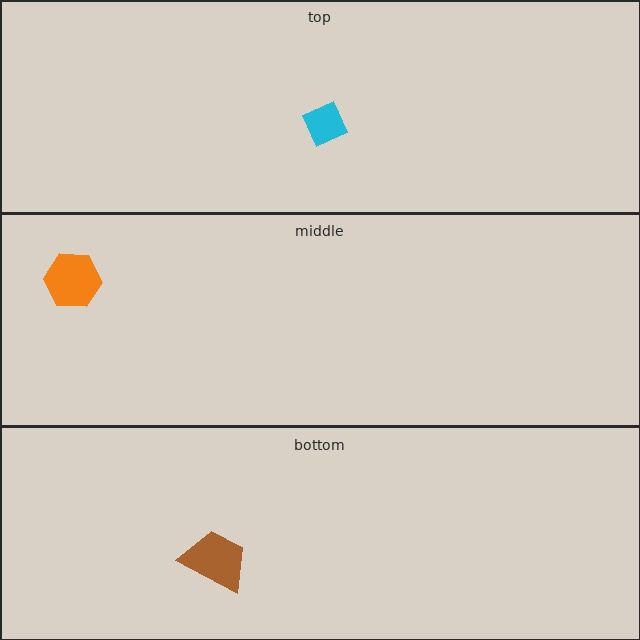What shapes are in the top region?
The cyan diamond.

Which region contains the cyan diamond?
The top region.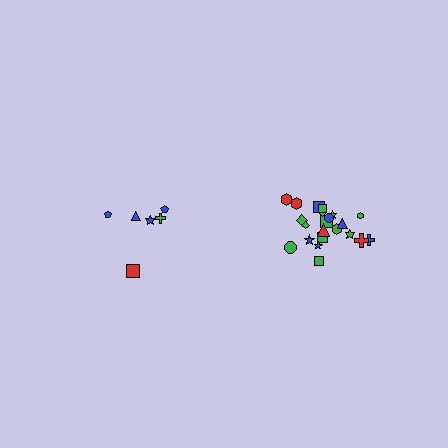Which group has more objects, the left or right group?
The right group.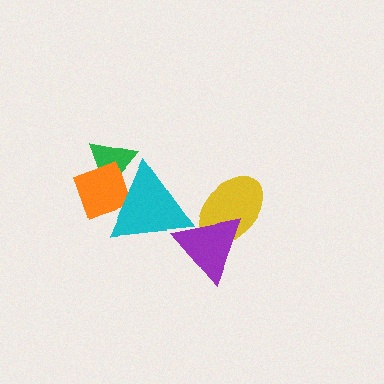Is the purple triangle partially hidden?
Yes, it is partially covered by another shape.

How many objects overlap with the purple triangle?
2 objects overlap with the purple triangle.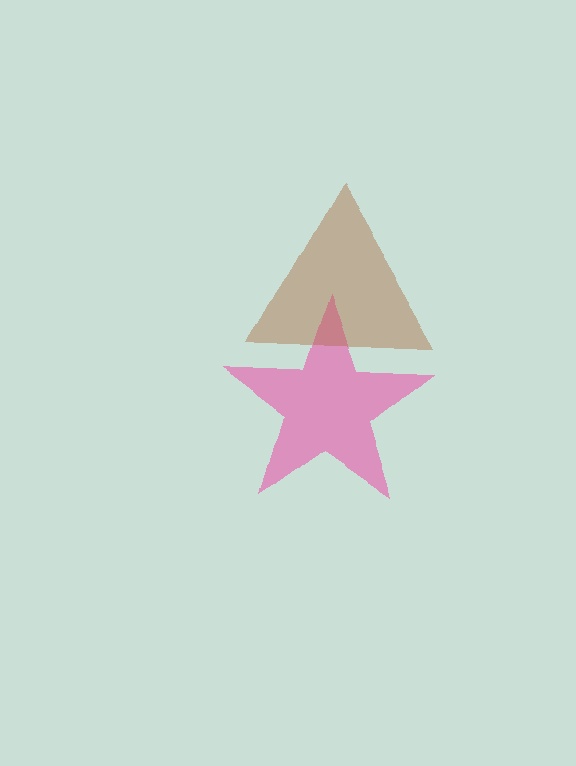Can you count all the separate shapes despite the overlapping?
Yes, there are 2 separate shapes.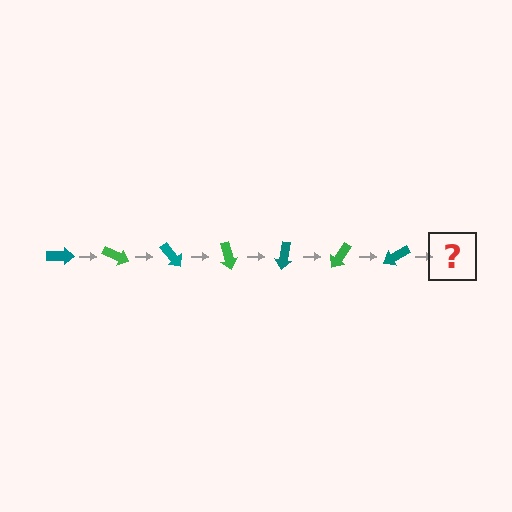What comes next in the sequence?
The next element should be a green arrow, rotated 175 degrees from the start.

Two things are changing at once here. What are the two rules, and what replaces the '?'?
The two rules are that it rotates 25 degrees each step and the color cycles through teal and green. The '?' should be a green arrow, rotated 175 degrees from the start.